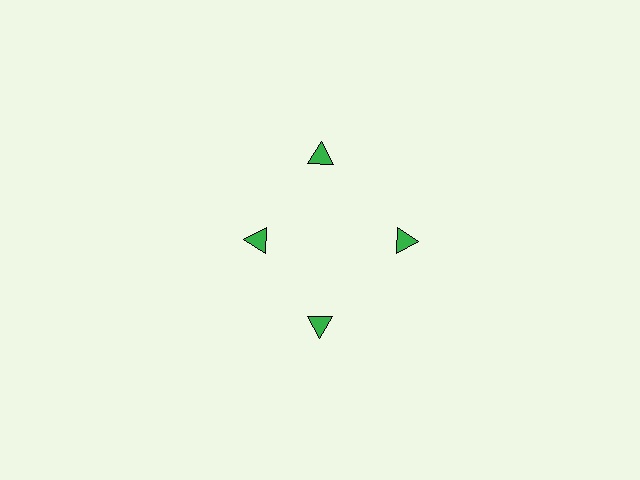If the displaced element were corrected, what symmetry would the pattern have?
It would have 4-fold rotational symmetry — the pattern would map onto itself every 90 degrees.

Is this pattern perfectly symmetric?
No. The 4 green triangles are arranged in a ring, but one element near the 9 o'clock position is pulled inward toward the center, breaking the 4-fold rotational symmetry.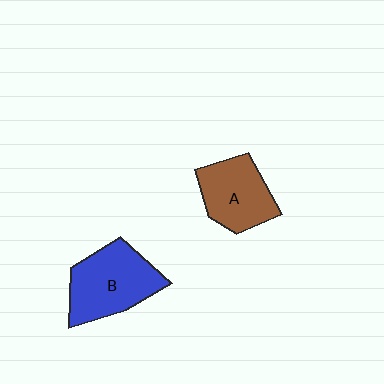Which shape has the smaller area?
Shape A (brown).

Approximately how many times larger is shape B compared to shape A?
Approximately 1.2 times.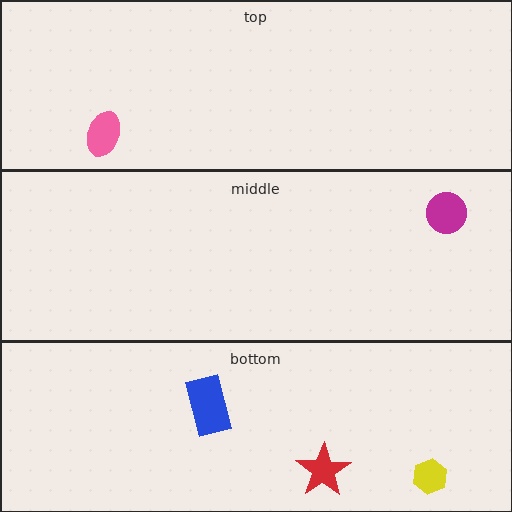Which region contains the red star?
The bottom region.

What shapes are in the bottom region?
The red star, the blue rectangle, the yellow hexagon.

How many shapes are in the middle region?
1.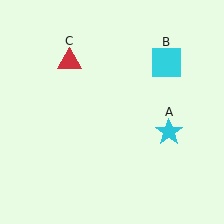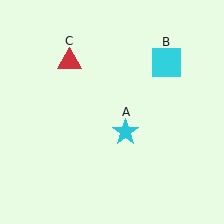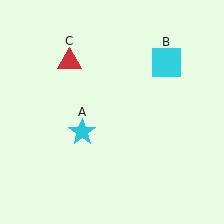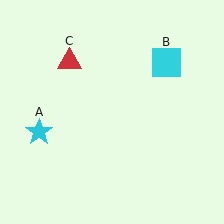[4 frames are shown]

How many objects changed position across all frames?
1 object changed position: cyan star (object A).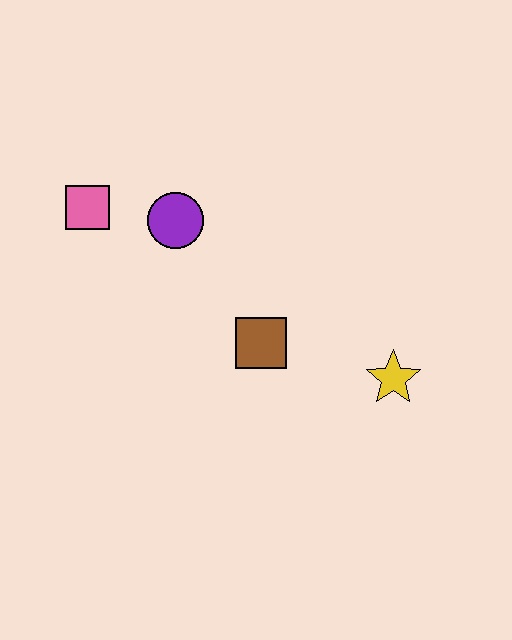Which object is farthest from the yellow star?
The pink square is farthest from the yellow star.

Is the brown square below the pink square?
Yes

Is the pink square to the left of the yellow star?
Yes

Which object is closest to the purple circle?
The pink square is closest to the purple circle.